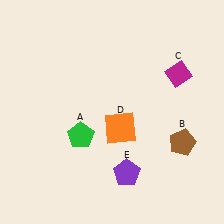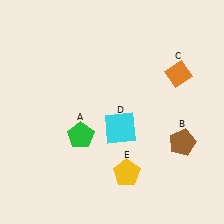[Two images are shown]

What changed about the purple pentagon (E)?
In Image 1, E is purple. In Image 2, it changed to yellow.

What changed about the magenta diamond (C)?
In Image 1, C is magenta. In Image 2, it changed to orange.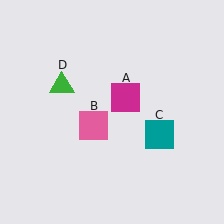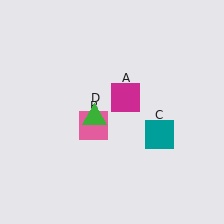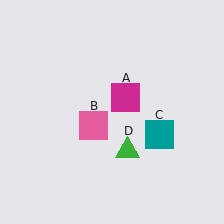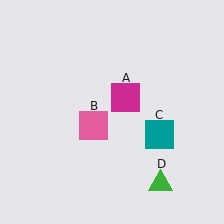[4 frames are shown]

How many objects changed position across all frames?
1 object changed position: green triangle (object D).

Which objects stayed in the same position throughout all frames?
Magenta square (object A) and pink square (object B) and teal square (object C) remained stationary.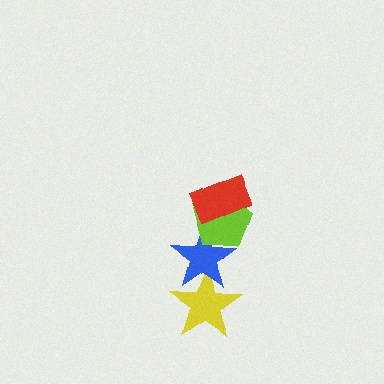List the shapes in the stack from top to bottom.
From top to bottom: the red rectangle, the lime pentagon, the blue star, the yellow star.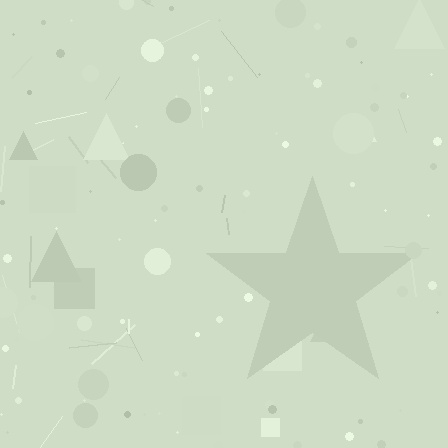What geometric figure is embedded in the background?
A star is embedded in the background.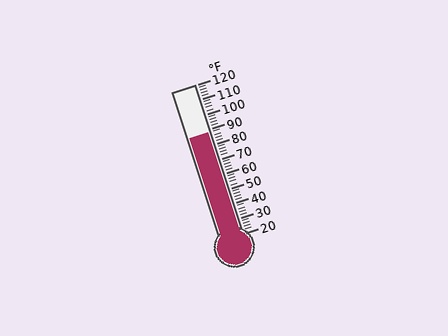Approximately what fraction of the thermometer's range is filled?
The thermometer is filled to approximately 70% of its range.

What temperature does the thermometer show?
The thermometer shows approximately 88°F.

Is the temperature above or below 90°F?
The temperature is below 90°F.